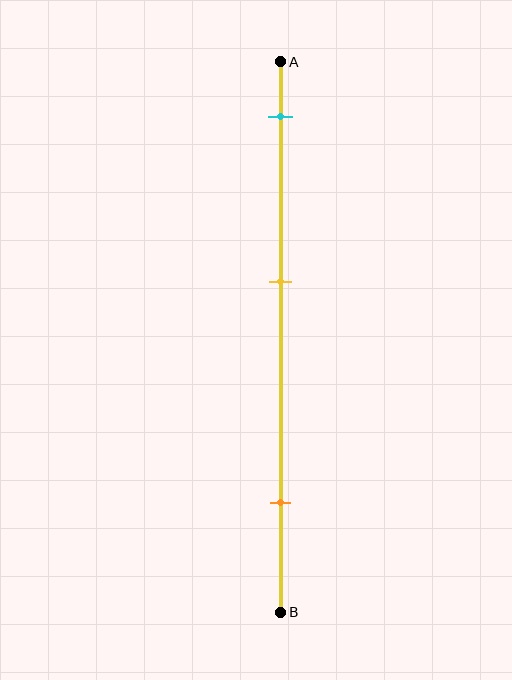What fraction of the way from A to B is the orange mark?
The orange mark is approximately 80% (0.8) of the way from A to B.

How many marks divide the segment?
There are 3 marks dividing the segment.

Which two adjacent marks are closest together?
The cyan and yellow marks are the closest adjacent pair.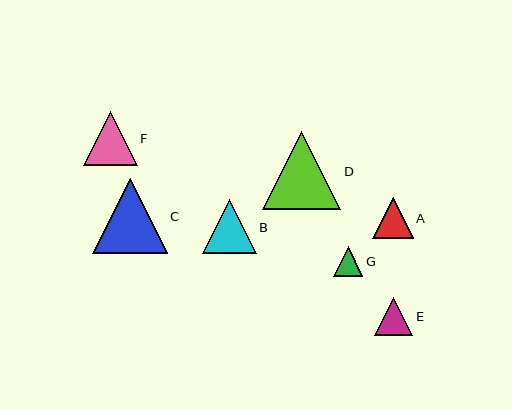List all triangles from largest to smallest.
From largest to smallest: D, C, B, F, A, E, G.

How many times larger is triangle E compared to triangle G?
Triangle E is approximately 1.3 times the size of triangle G.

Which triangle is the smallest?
Triangle G is the smallest with a size of approximately 30 pixels.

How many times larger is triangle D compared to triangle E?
Triangle D is approximately 2.0 times the size of triangle E.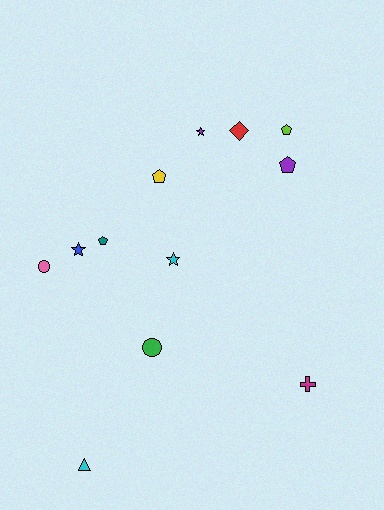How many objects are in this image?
There are 12 objects.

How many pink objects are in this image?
There is 1 pink object.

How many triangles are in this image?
There is 1 triangle.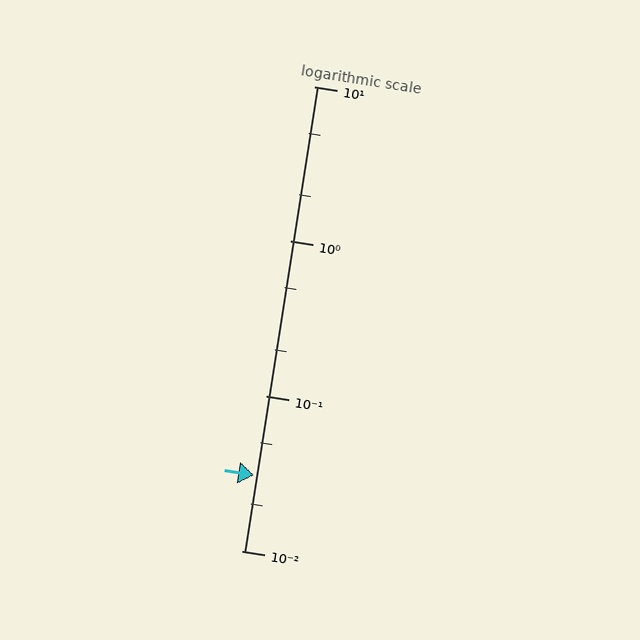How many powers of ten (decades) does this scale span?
The scale spans 3 decades, from 0.01 to 10.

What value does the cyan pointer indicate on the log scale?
The pointer indicates approximately 0.031.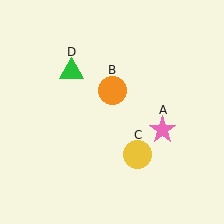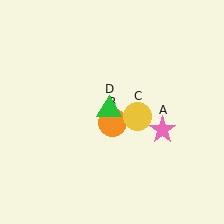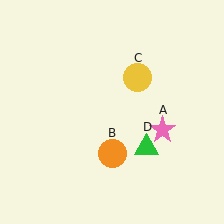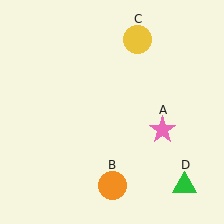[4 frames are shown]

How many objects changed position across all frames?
3 objects changed position: orange circle (object B), yellow circle (object C), green triangle (object D).